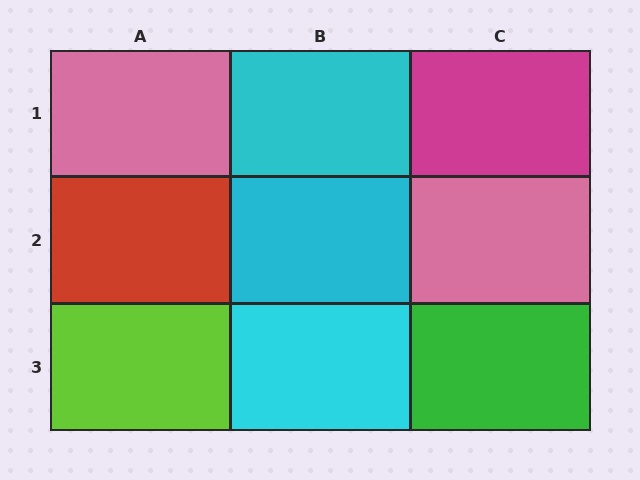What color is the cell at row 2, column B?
Cyan.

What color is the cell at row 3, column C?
Green.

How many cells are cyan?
3 cells are cyan.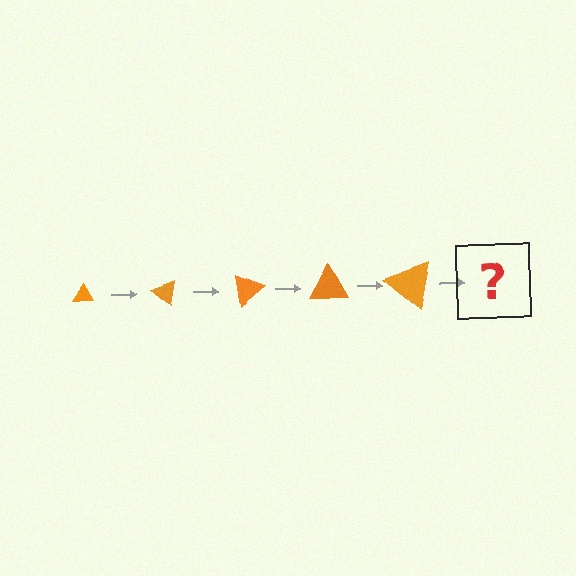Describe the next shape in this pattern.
It should be a triangle, larger than the previous one and rotated 200 degrees from the start.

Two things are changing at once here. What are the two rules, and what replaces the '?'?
The two rules are that the triangle grows larger each step and it rotates 40 degrees each step. The '?' should be a triangle, larger than the previous one and rotated 200 degrees from the start.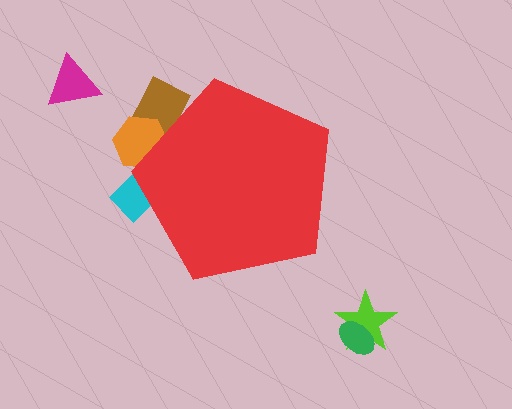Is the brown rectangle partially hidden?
Yes, the brown rectangle is partially hidden behind the red pentagon.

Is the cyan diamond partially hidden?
Yes, the cyan diamond is partially hidden behind the red pentagon.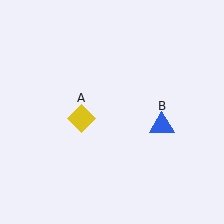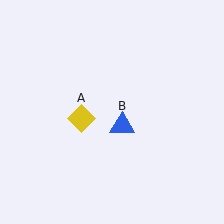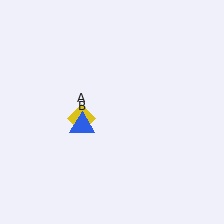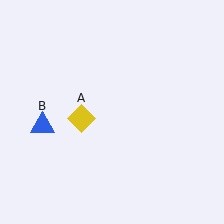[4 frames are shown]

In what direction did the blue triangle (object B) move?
The blue triangle (object B) moved left.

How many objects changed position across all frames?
1 object changed position: blue triangle (object B).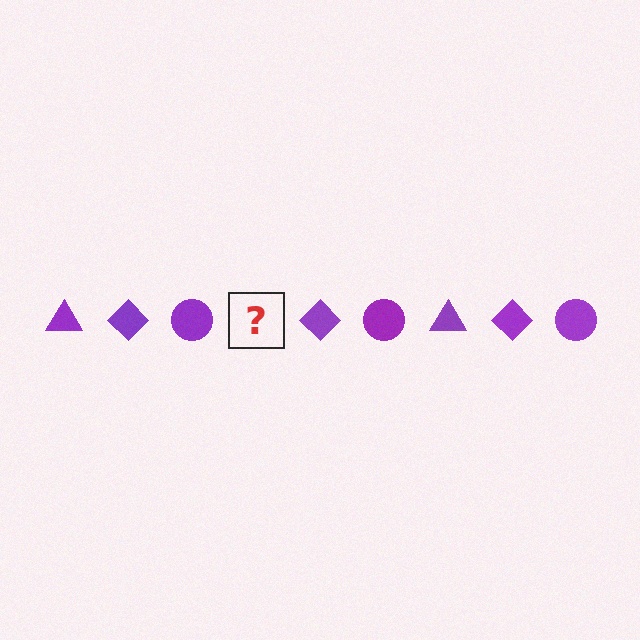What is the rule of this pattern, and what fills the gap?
The rule is that the pattern cycles through triangle, diamond, circle shapes in purple. The gap should be filled with a purple triangle.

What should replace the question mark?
The question mark should be replaced with a purple triangle.